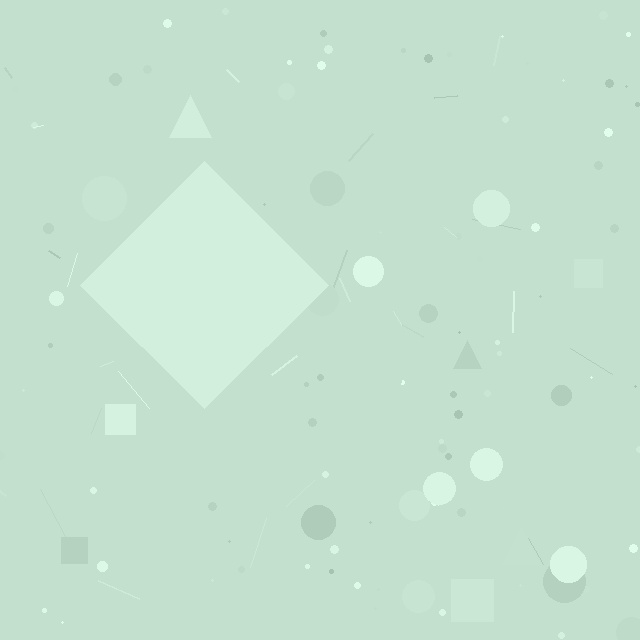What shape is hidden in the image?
A diamond is hidden in the image.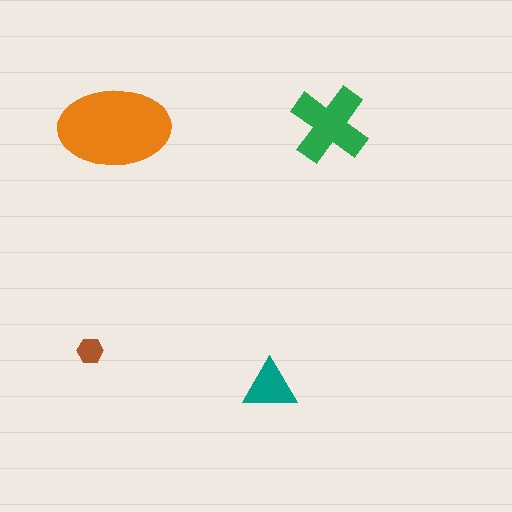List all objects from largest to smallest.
The orange ellipse, the green cross, the teal triangle, the brown hexagon.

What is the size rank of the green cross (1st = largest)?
2nd.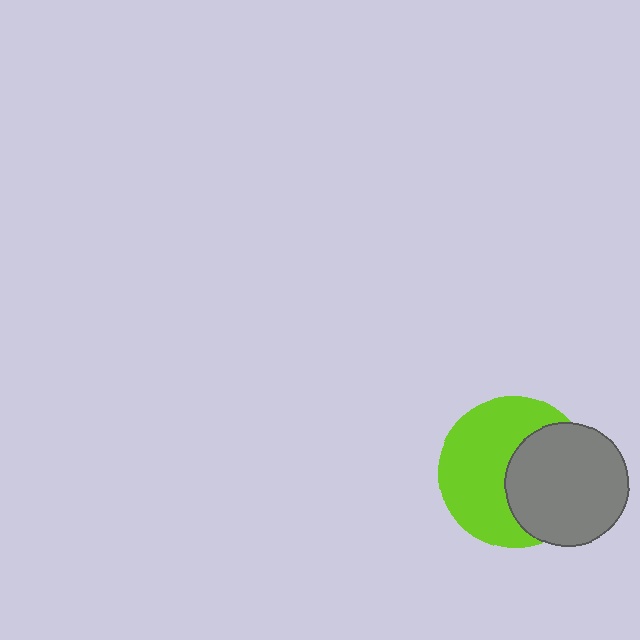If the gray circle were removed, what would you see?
You would see the complete lime circle.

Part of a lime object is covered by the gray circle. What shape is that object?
It is a circle.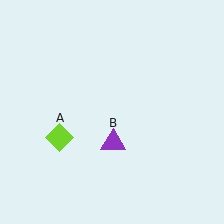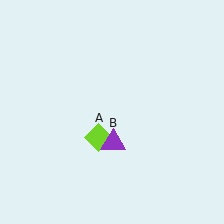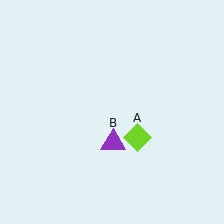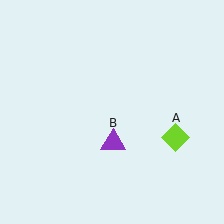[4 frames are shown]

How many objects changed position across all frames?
1 object changed position: lime diamond (object A).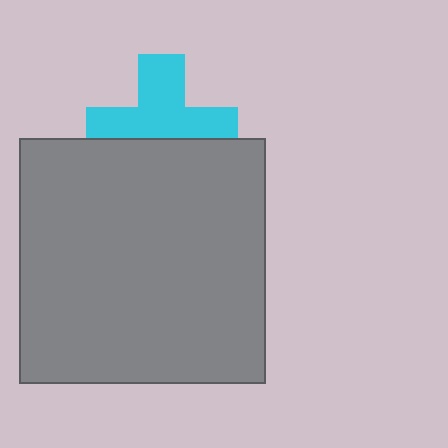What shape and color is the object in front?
The object in front is a gray rectangle.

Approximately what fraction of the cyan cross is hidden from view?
Roughly 41% of the cyan cross is hidden behind the gray rectangle.